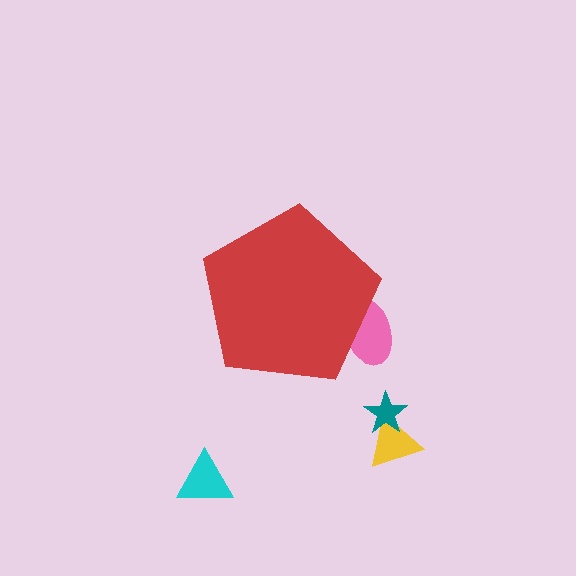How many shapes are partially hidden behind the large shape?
1 shape is partially hidden.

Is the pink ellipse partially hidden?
Yes, the pink ellipse is partially hidden behind the red pentagon.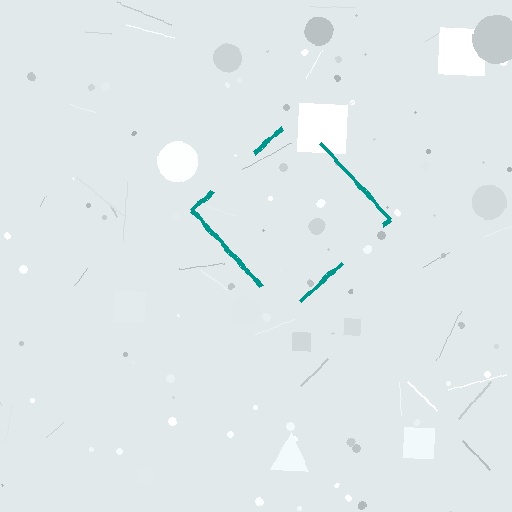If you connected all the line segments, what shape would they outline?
They would outline a diamond.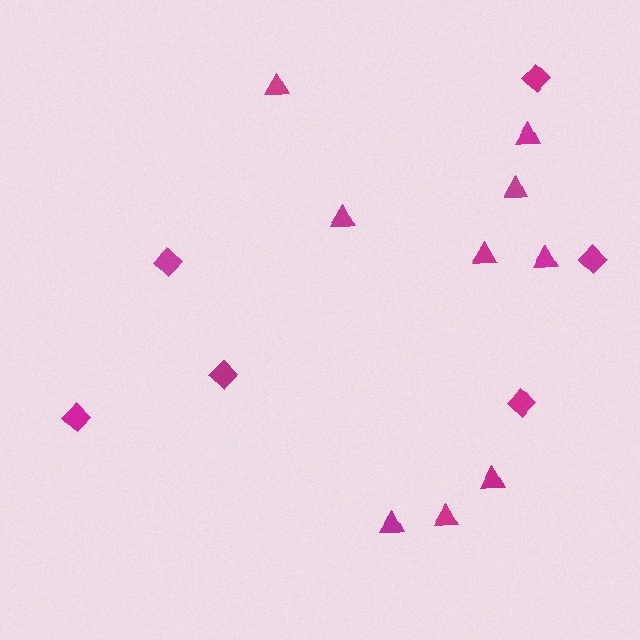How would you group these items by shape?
There are 2 groups: one group of triangles (9) and one group of diamonds (6).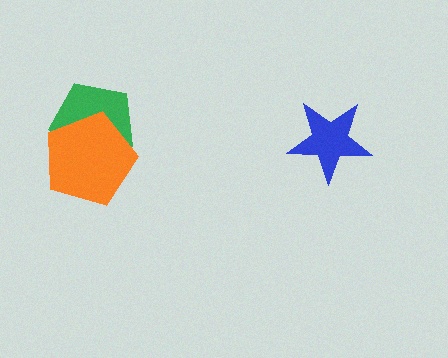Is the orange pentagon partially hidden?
No, no other shape covers it.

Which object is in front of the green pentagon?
The orange pentagon is in front of the green pentagon.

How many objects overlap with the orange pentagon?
1 object overlaps with the orange pentagon.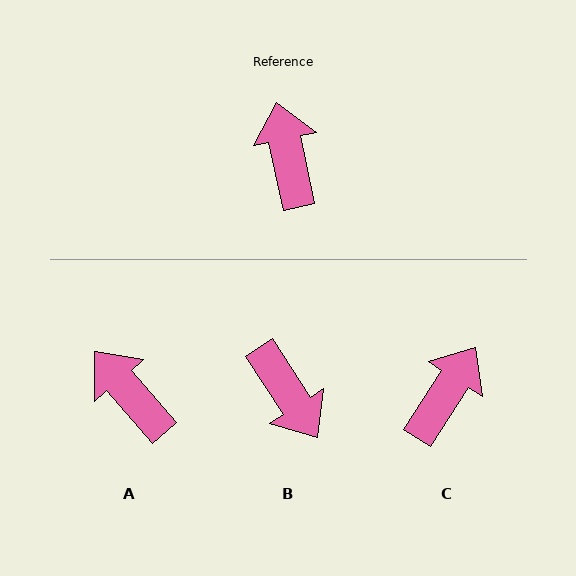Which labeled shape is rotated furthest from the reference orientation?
B, about 159 degrees away.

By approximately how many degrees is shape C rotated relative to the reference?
Approximately 45 degrees clockwise.